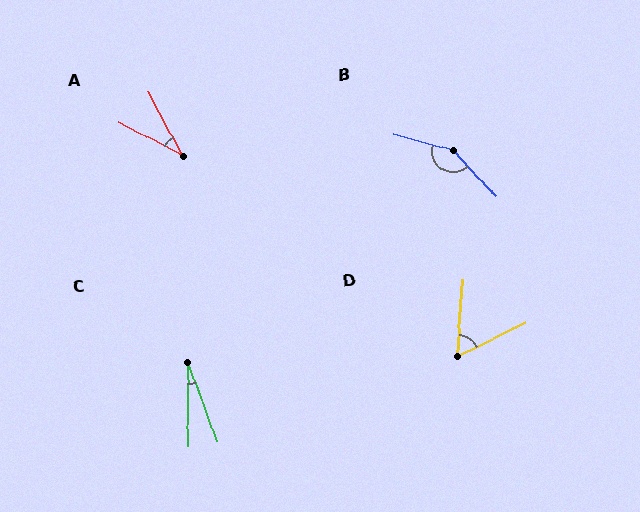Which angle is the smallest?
C, at approximately 20 degrees.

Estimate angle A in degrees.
Approximately 34 degrees.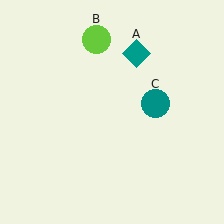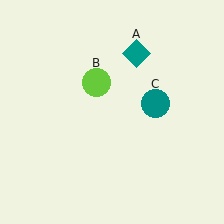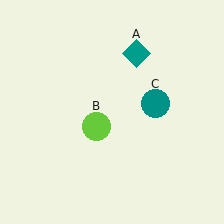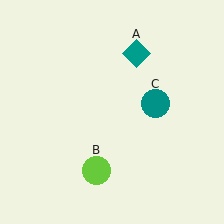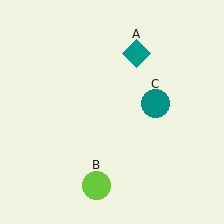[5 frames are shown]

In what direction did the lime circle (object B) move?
The lime circle (object B) moved down.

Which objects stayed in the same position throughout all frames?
Teal diamond (object A) and teal circle (object C) remained stationary.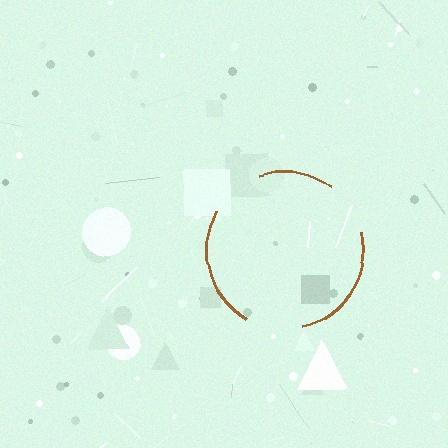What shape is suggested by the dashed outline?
The dashed outline suggests a circle.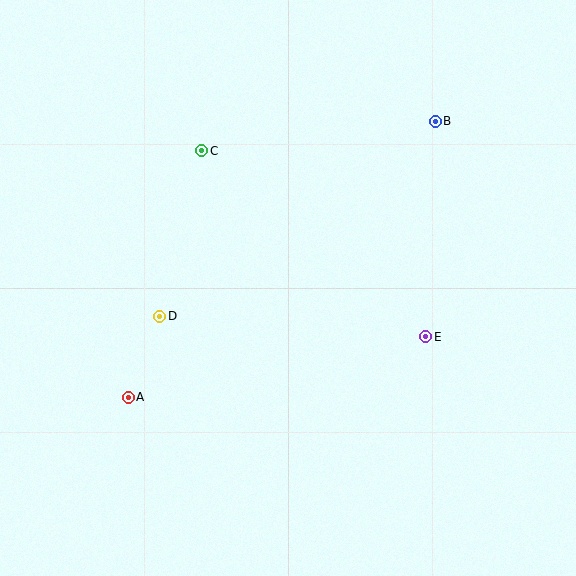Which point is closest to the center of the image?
Point D at (160, 316) is closest to the center.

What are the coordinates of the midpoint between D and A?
The midpoint between D and A is at (144, 357).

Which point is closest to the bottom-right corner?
Point E is closest to the bottom-right corner.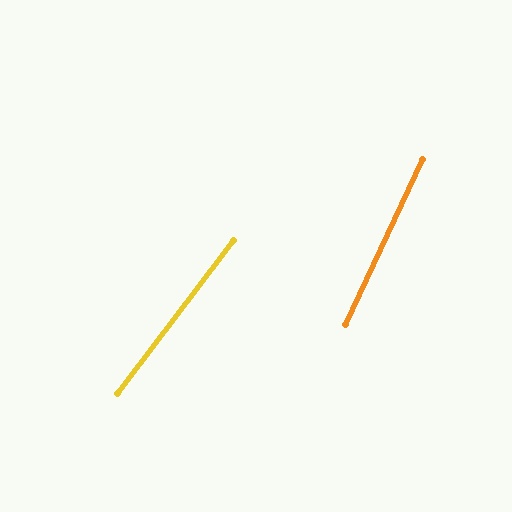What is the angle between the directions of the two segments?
Approximately 12 degrees.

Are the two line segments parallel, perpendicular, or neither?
Neither parallel nor perpendicular — they differ by about 12°.